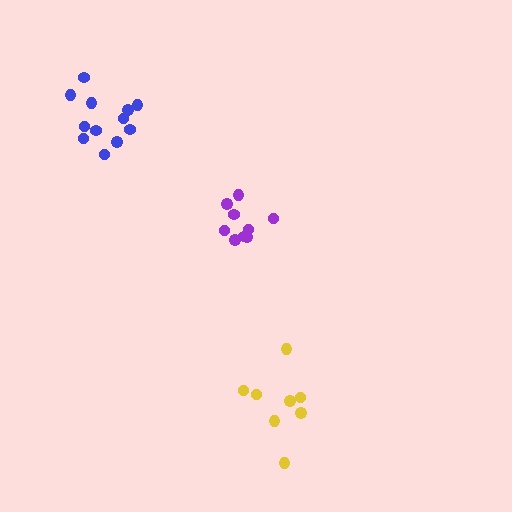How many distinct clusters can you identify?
There are 3 distinct clusters.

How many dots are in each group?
Group 1: 9 dots, Group 2: 12 dots, Group 3: 8 dots (29 total).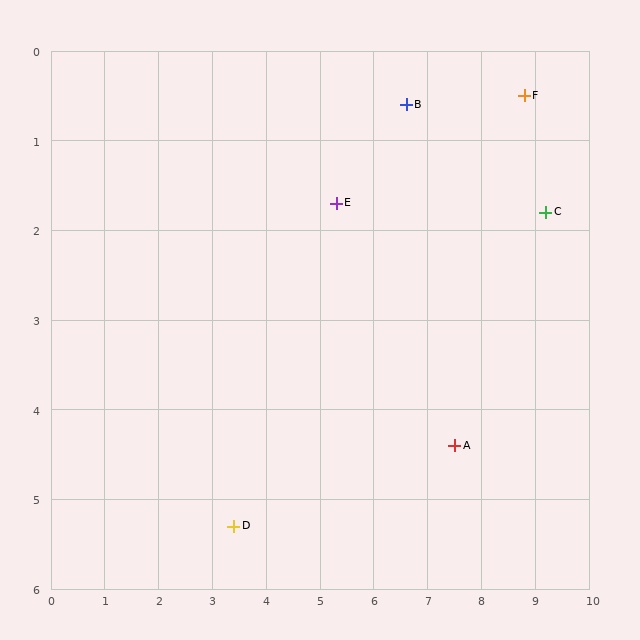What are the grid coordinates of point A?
Point A is at approximately (7.5, 4.4).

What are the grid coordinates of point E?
Point E is at approximately (5.3, 1.7).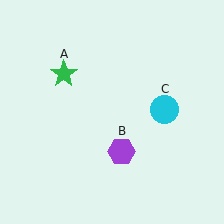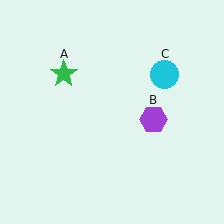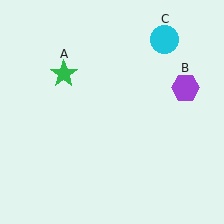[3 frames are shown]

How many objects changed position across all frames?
2 objects changed position: purple hexagon (object B), cyan circle (object C).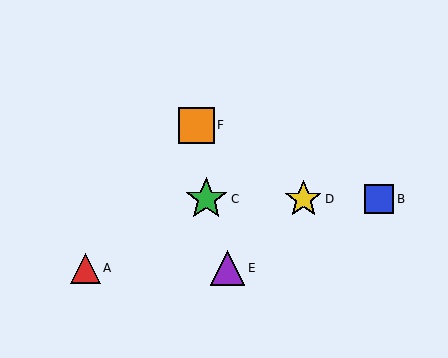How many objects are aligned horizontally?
3 objects (B, C, D) are aligned horizontally.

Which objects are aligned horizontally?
Objects B, C, D are aligned horizontally.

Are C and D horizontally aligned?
Yes, both are at y≈199.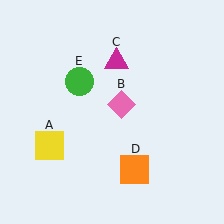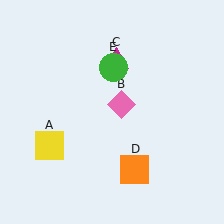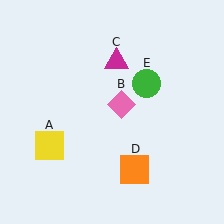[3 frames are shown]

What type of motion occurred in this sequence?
The green circle (object E) rotated clockwise around the center of the scene.